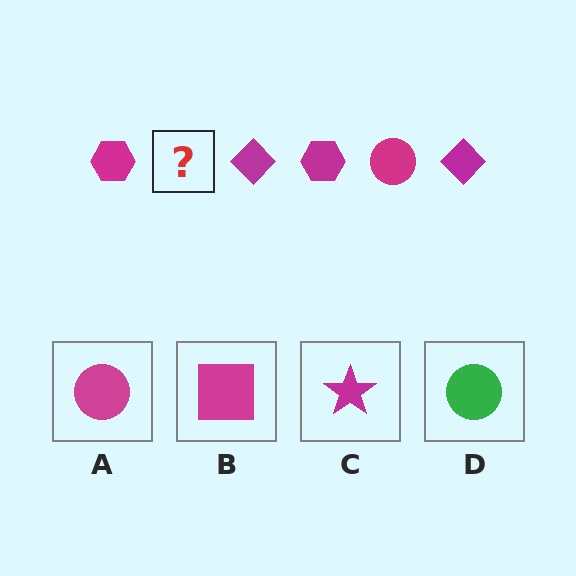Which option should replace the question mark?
Option A.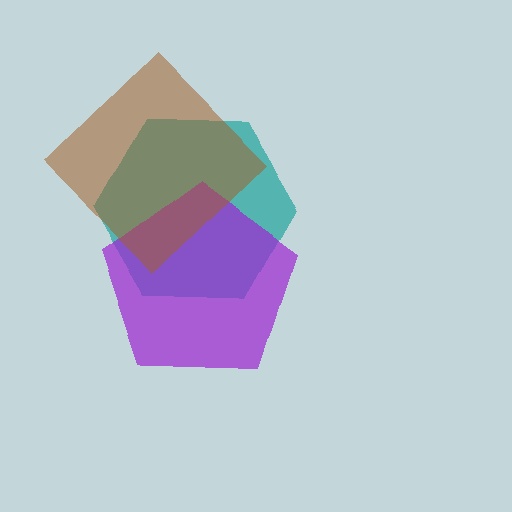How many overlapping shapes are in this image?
There are 3 overlapping shapes in the image.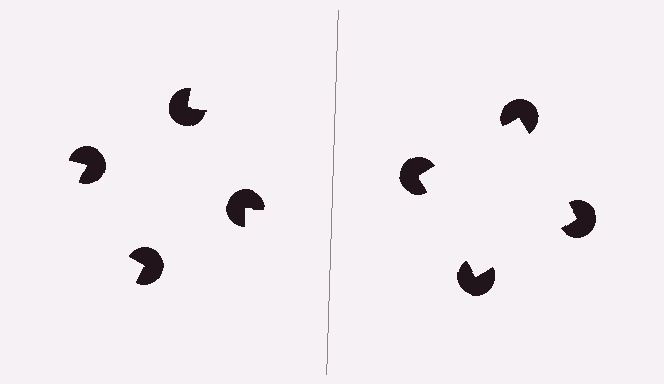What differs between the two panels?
The pac-man discs are positioned identically on both sides; only the wedge orientations differ. On the right they align to a square; on the left they are misaligned.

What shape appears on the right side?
An illusory square.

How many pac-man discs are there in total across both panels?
8 — 4 on each side.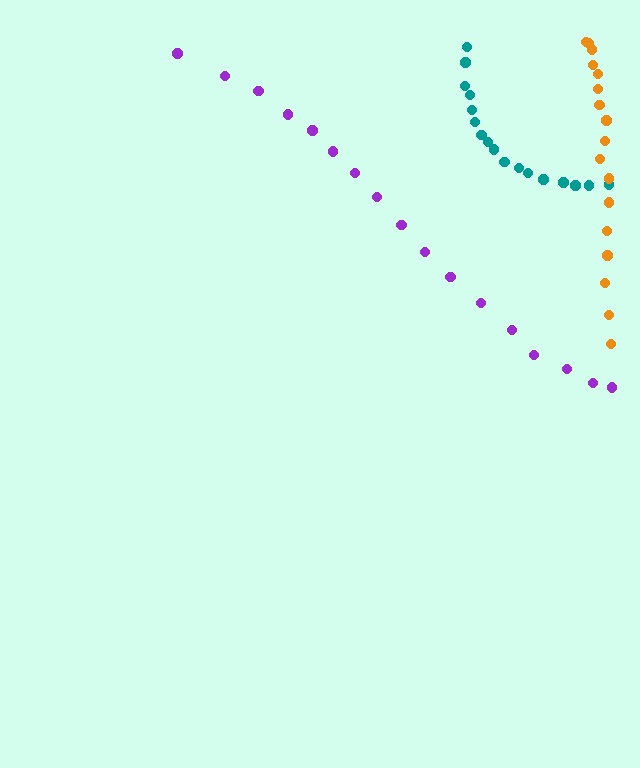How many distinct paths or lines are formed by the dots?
There are 3 distinct paths.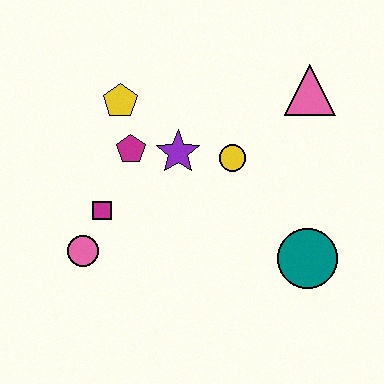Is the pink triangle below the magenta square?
No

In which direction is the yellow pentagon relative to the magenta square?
The yellow pentagon is above the magenta square.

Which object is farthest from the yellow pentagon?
The teal circle is farthest from the yellow pentagon.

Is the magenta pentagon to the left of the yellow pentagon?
No